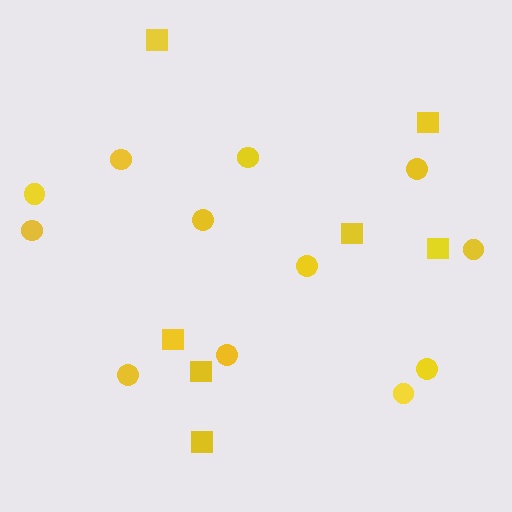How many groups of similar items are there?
There are 2 groups: one group of circles (12) and one group of squares (7).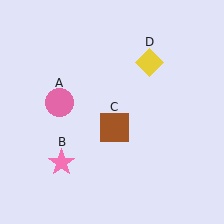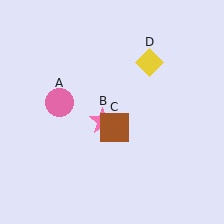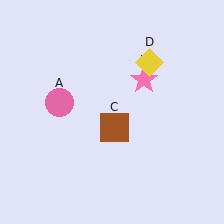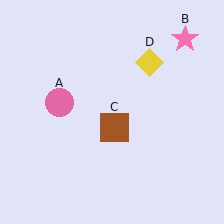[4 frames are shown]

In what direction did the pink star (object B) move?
The pink star (object B) moved up and to the right.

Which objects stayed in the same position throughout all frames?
Pink circle (object A) and brown square (object C) and yellow diamond (object D) remained stationary.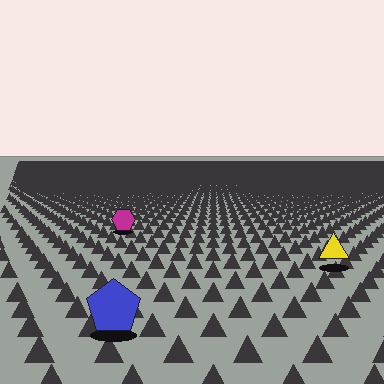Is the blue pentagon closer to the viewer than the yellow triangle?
Yes. The blue pentagon is closer — you can tell from the texture gradient: the ground texture is coarser near it.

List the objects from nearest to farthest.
From nearest to farthest: the blue pentagon, the yellow triangle, the magenta hexagon.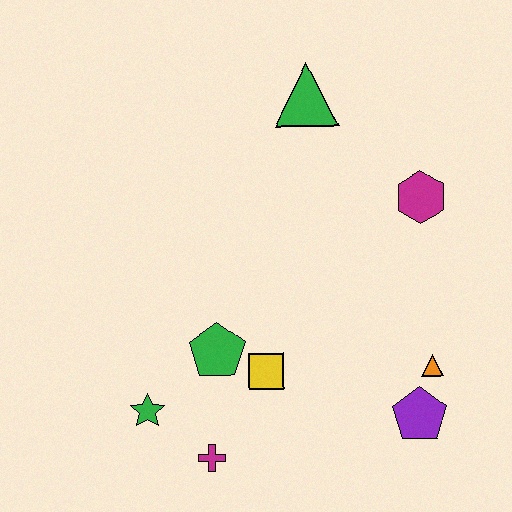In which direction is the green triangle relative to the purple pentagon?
The green triangle is above the purple pentagon.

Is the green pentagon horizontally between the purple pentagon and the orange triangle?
No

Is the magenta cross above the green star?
No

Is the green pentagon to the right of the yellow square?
No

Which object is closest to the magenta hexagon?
The green triangle is closest to the magenta hexagon.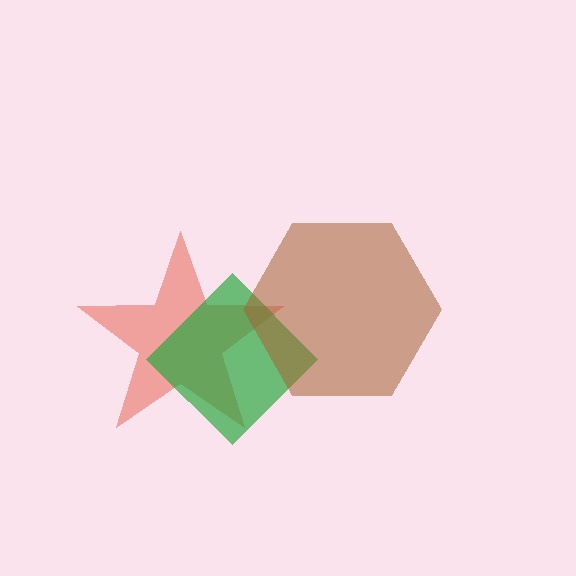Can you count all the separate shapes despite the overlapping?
Yes, there are 3 separate shapes.